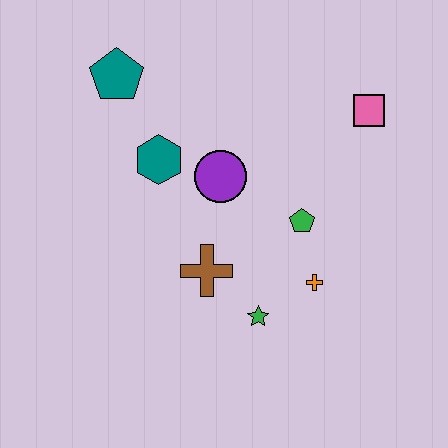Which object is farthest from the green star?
The teal pentagon is farthest from the green star.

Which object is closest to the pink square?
The green pentagon is closest to the pink square.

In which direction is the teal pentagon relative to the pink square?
The teal pentagon is to the left of the pink square.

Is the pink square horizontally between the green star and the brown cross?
No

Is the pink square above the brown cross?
Yes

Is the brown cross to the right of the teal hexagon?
Yes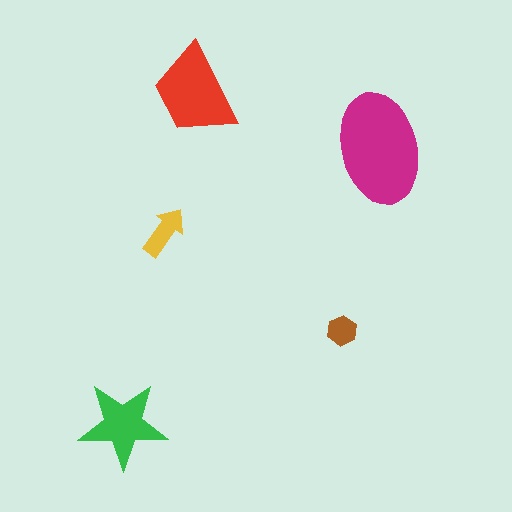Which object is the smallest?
The brown hexagon.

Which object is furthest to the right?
The magenta ellipse is rightmost.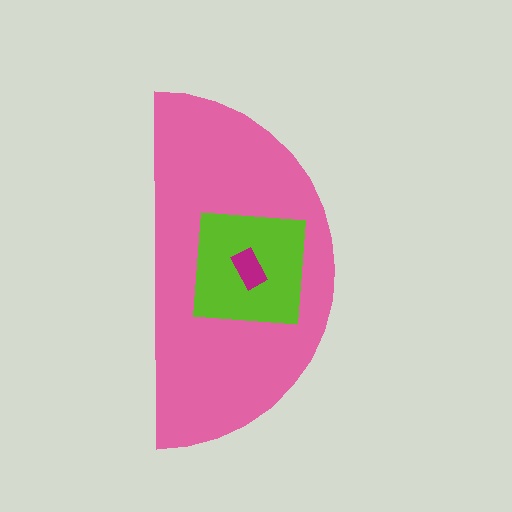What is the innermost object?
The magenta rectangle.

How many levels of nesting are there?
3.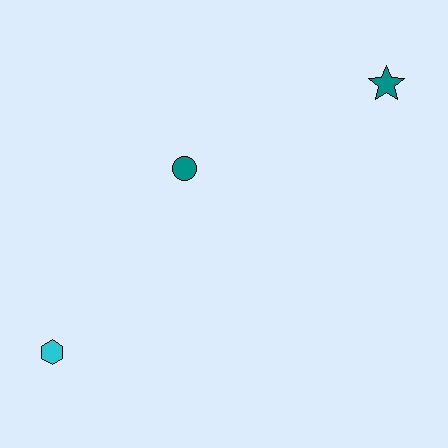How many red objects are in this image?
There are no red objects.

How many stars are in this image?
There is 1 star.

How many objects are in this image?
There are 3 objects.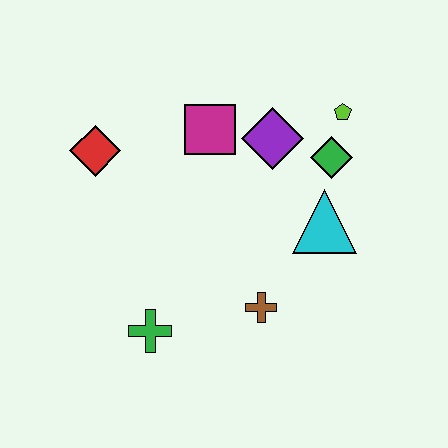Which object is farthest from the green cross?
The lime pentagon is farthest from the green cross.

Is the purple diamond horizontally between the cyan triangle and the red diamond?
Yes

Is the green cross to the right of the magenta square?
No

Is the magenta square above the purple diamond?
Yes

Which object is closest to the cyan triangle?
The green diamond is closest to the cyan triangle.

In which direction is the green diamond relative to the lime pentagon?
The green diamond is below the lime pentagon.